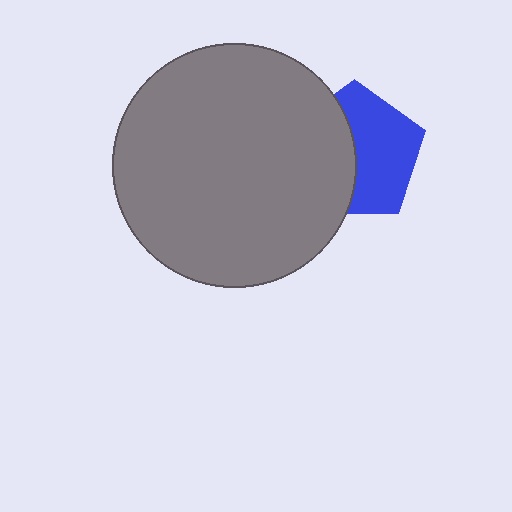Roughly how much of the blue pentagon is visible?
About half of it is visible (roughly 54%).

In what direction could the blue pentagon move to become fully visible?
The blue pentagon could move right. That would shift it out from behind the gray circle entirely.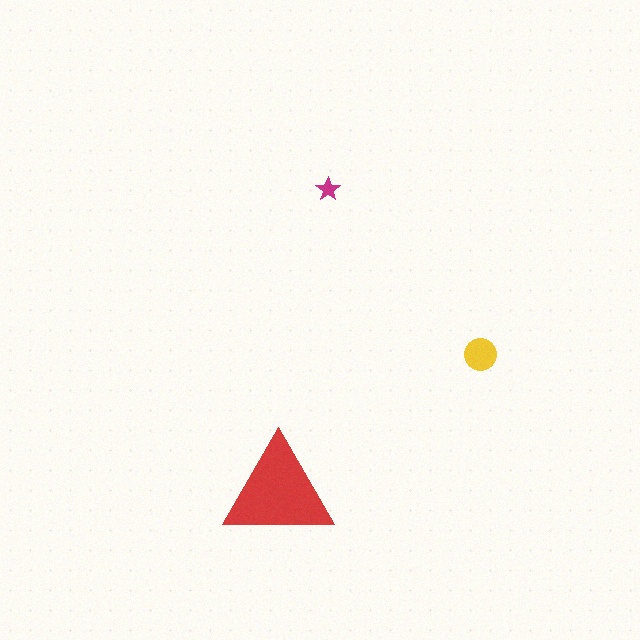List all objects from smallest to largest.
The magenta star, the yellow circle, the red triangle.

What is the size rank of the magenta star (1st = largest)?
3rd.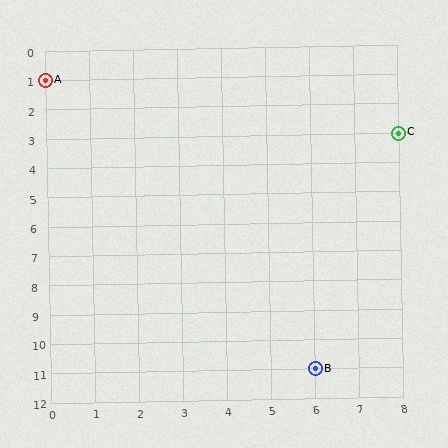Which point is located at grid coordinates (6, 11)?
Point B is at (6, 11).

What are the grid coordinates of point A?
Point A is at grid coordinates (0, 1).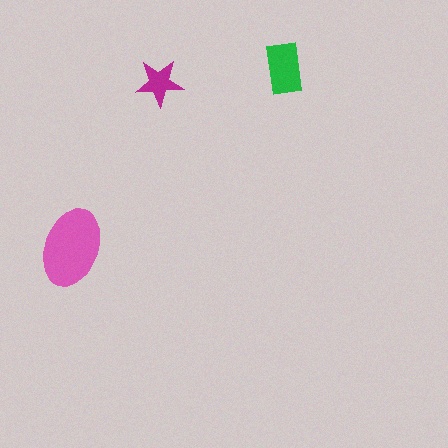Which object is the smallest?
The magenta star.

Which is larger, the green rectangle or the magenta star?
The green rectangle.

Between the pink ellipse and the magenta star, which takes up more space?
The pink ellipse.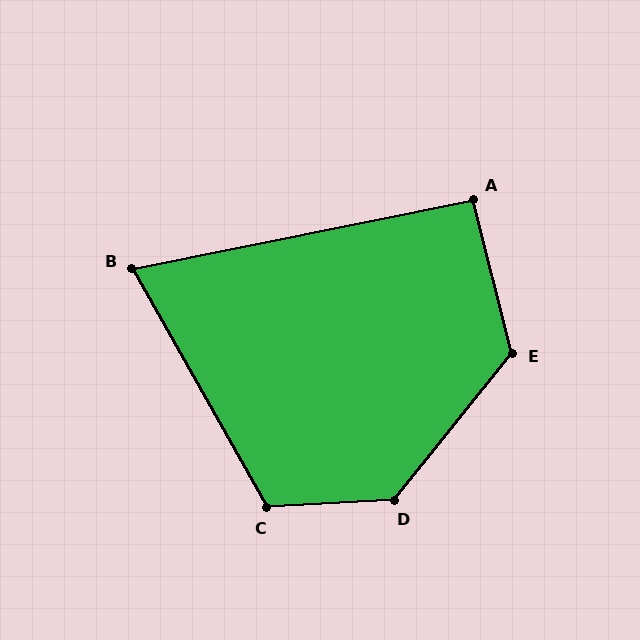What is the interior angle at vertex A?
Approximately 93 degrees (approximately right).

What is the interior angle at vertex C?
Approximately 116 degrees (obtuse).